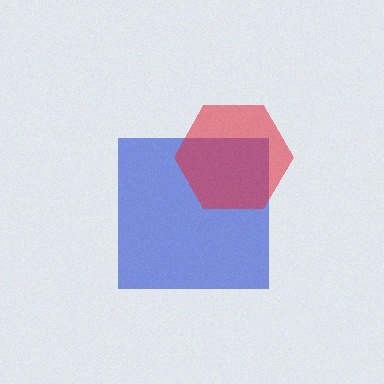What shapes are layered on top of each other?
The layered shapes are: a blue square, a red hexagon.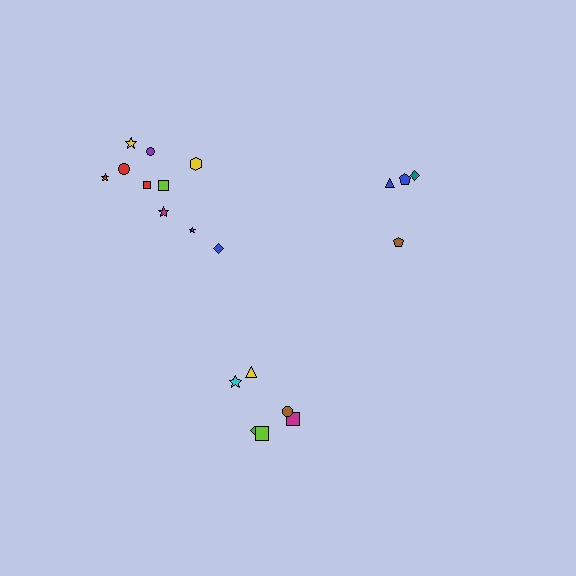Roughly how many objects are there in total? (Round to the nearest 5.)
Roughly 20 objects in total.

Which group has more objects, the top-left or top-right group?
The top-left group.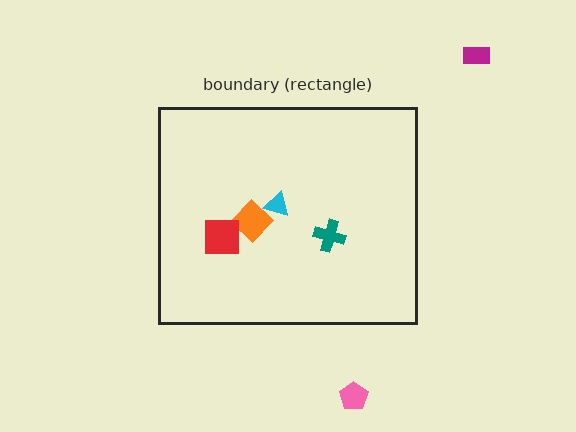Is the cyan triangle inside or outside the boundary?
Inside.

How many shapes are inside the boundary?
4 inside, 2 outside.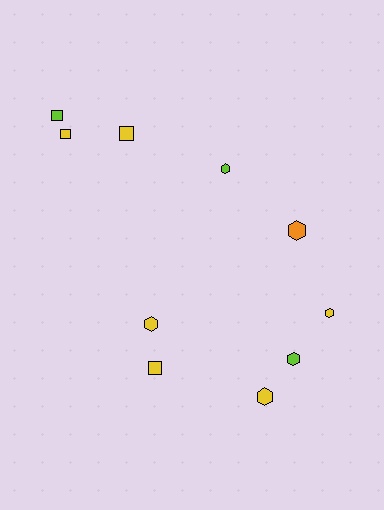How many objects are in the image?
There are 10 objects.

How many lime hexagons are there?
There are 2 lime hexagons.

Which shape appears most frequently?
Hexagon, with 6 objects.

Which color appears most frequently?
Yellow, with 6 objects.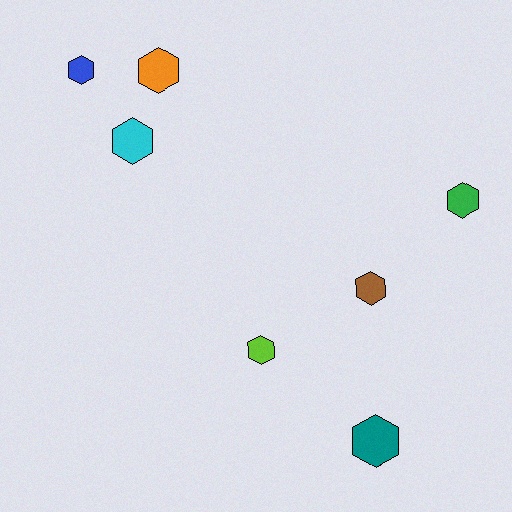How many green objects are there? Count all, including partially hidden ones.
There is 1 green object.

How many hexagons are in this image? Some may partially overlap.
There are 7 hexagons.